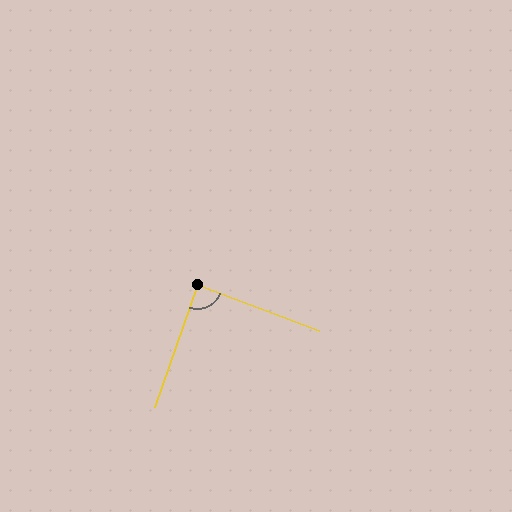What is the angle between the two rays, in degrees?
Approximately 89 degrees.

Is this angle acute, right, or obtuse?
It is approximately a right angle.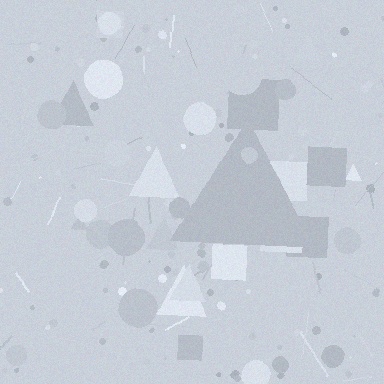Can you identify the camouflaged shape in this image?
The camouflaged shape is a triangle.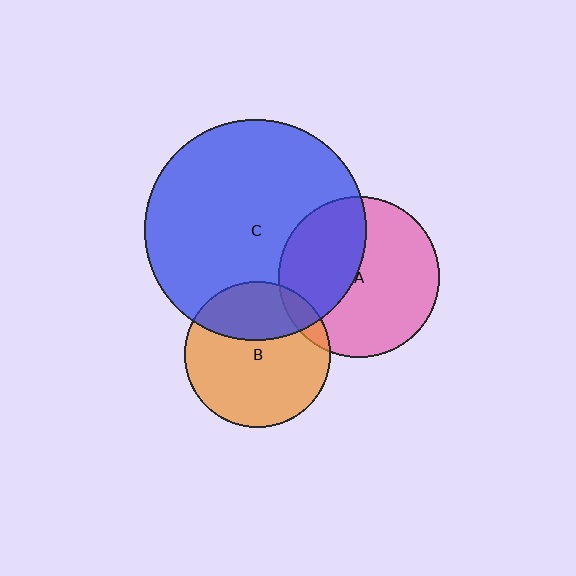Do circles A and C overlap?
Yes.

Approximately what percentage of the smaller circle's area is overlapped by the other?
Approximately 40%.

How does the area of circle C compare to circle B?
Approximately 2.3 times.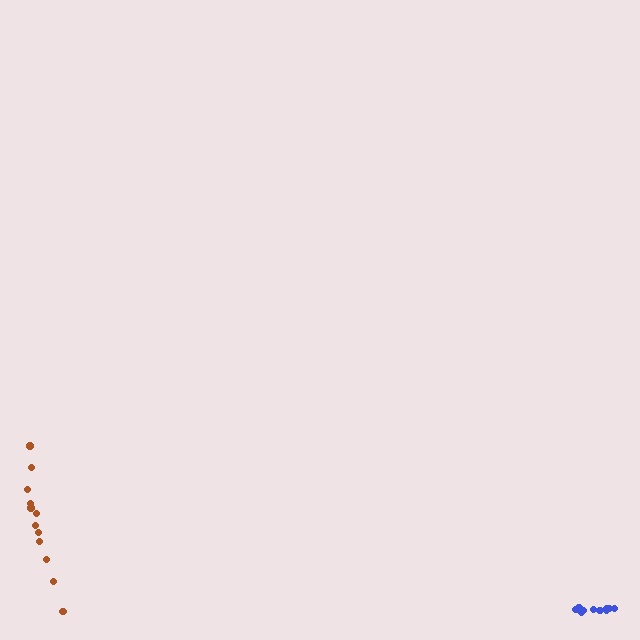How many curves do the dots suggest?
There are 2 distinct paths.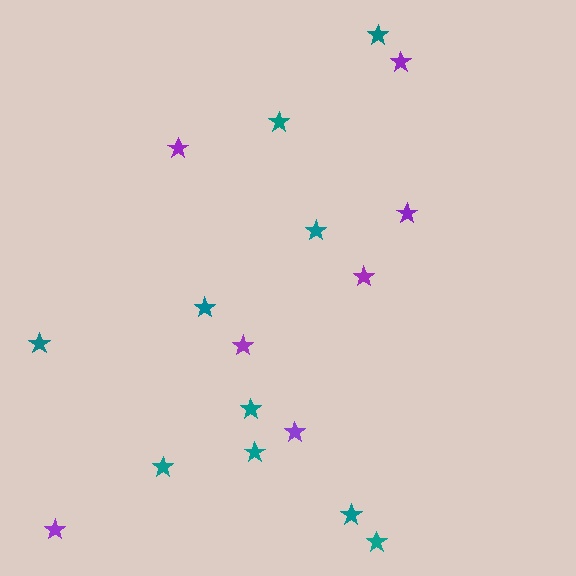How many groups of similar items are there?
There are 2 groups: one group of purple stars (7) and one group of teal stars (10).